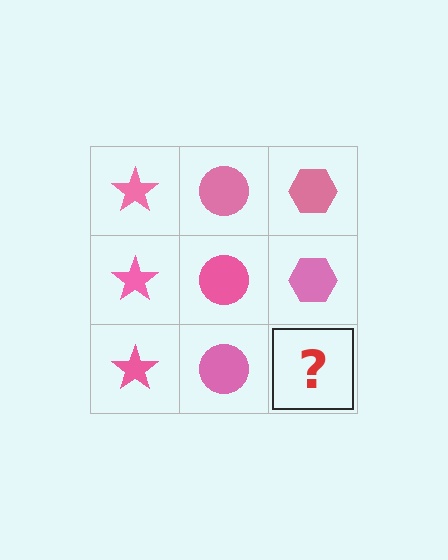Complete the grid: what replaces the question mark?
The question mark should be replaced with a pink hexagon.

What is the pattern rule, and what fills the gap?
The rule is that each column has a consistent shape. The gap should be filled with a pink hexagon.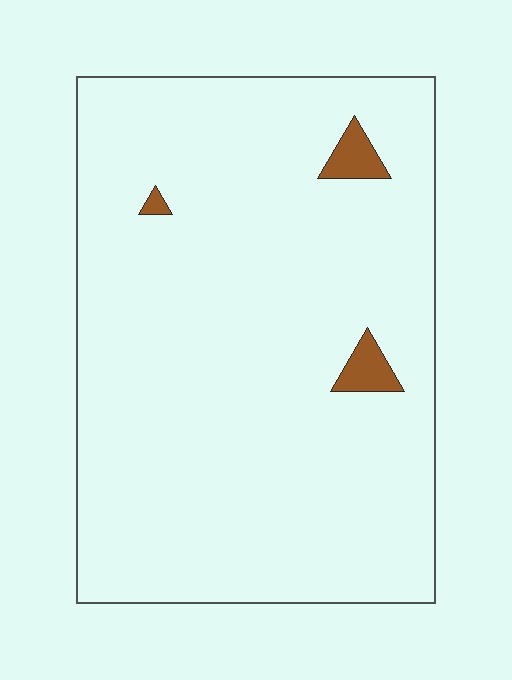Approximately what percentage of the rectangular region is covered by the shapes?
Approximately 5%.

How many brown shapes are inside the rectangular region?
3.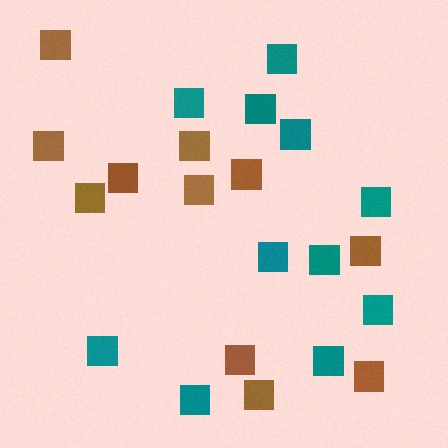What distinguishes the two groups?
There are 2 groups: one group of teal squares (11) and one group of brown squares (11).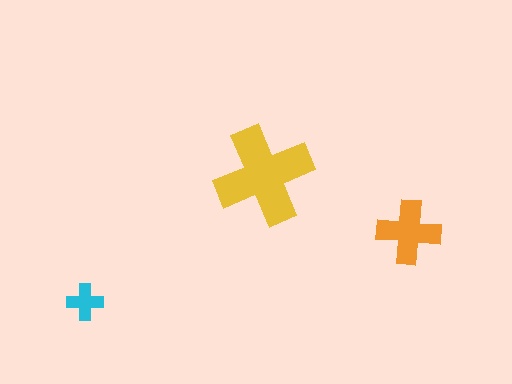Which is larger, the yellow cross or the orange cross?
The yellow one.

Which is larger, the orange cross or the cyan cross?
The orange one.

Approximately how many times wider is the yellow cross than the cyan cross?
About 2.5 times wider.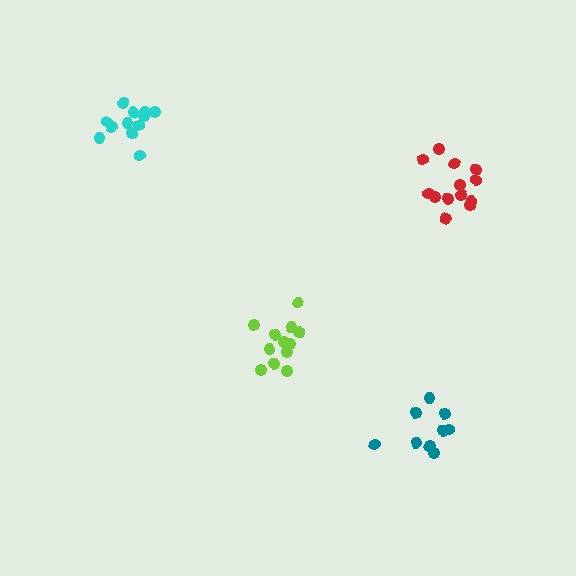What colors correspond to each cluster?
The clusters are colored: teal, lime, cyan, red.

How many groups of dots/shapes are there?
There are 4 groups.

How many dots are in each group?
Group 1: 9 dots, Group 2: 12 dots, Group 3: 12 dots, Group 4: 13 dots (46 total).